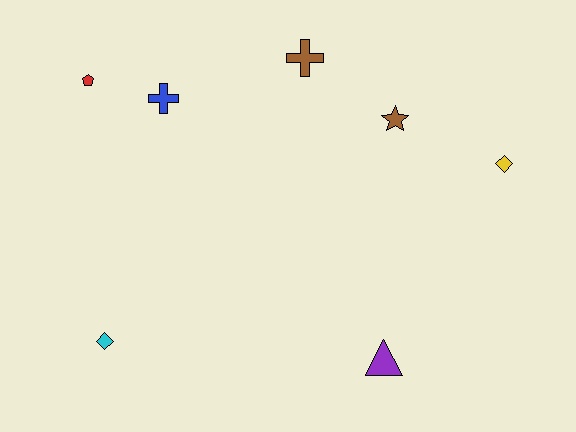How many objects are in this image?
There are 7 objects.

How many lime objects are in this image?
There are no lime objects.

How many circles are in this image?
There are no circles.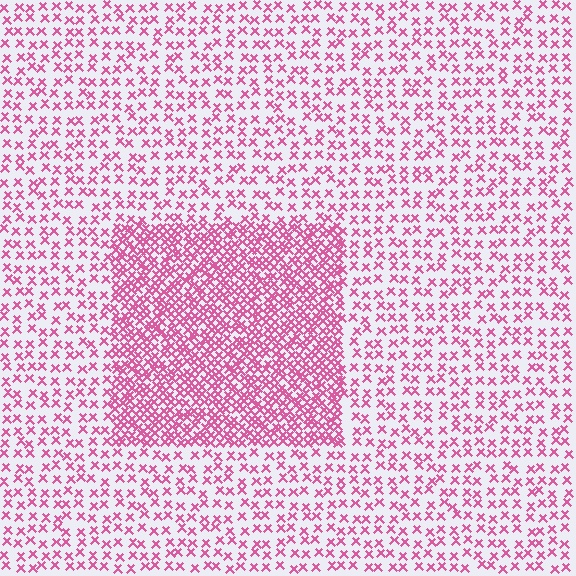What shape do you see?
I see a rectangle.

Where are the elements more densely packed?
The elements are more densely packed inside the rectangle boundary.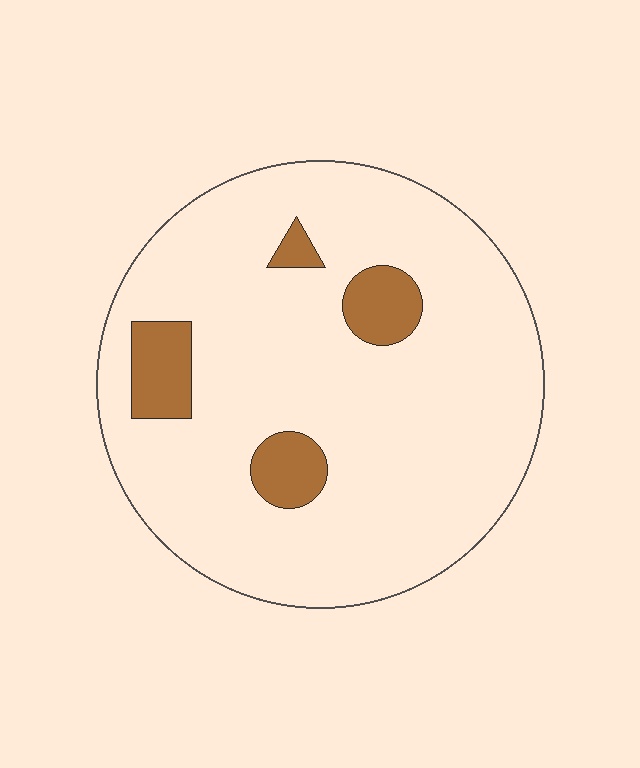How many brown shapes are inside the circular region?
4.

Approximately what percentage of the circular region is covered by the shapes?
Approximately 10%.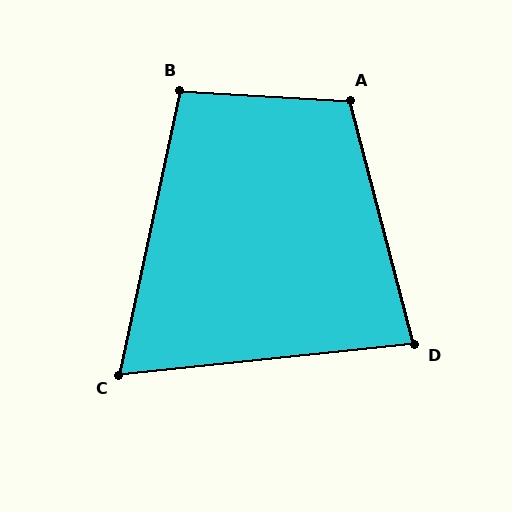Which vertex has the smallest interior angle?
C, at approximately 72 degrees.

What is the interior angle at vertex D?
Approximately 81 degrees (acute).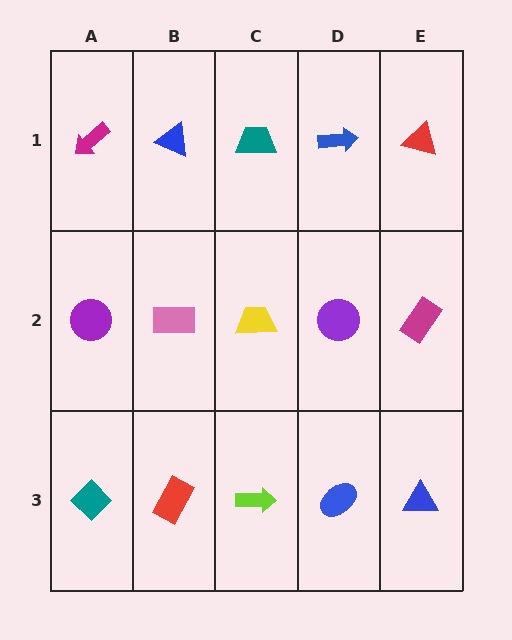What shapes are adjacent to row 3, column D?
A purple circle (row 2, column D), a lime arrow (row 3, column C), a blue triangle (row 3, column E).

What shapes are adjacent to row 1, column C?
A yellow trapezoid (row 2, column C), a blue triangle (row 1, column B), a blue arrow (row 1, column D).